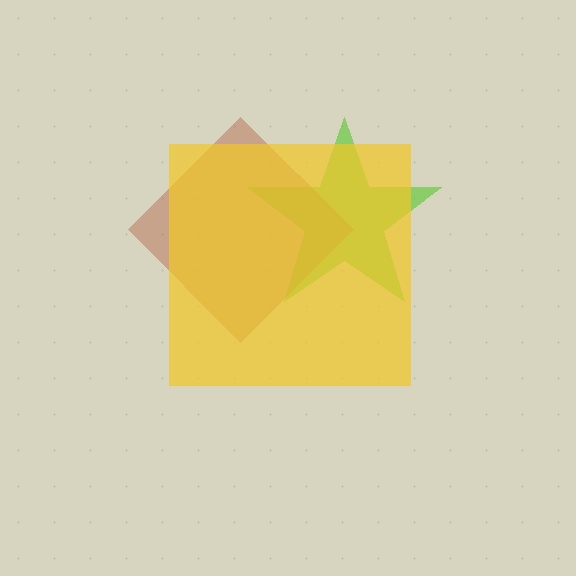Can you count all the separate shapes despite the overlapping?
Yes, there are 3 separate shapes.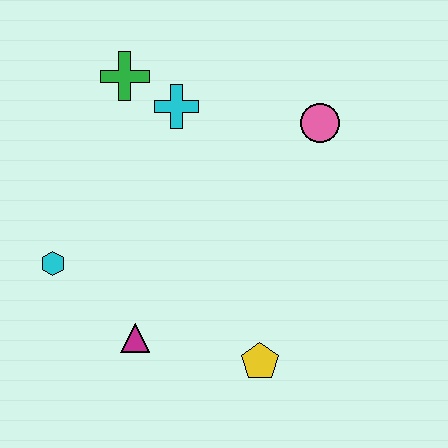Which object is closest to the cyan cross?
The green cross is closest to the cyan cross.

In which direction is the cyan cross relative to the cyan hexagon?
The cyan cross is above the cyan hexagon.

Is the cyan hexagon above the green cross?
No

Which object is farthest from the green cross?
The yellow pentagon is farthest from the green cross.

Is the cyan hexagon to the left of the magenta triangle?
Yes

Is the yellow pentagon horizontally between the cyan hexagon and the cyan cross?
No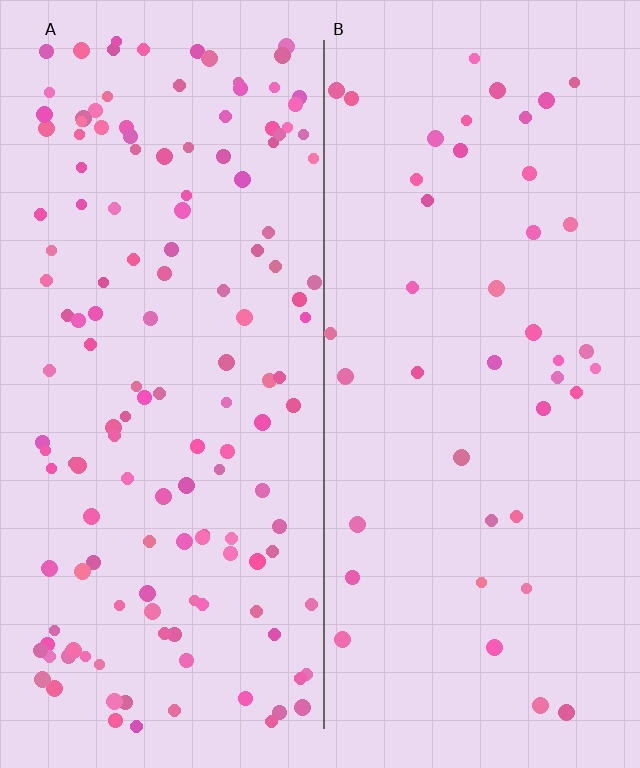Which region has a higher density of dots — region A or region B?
A (the left).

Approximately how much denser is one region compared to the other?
Approximately 3.3× — region A over region B.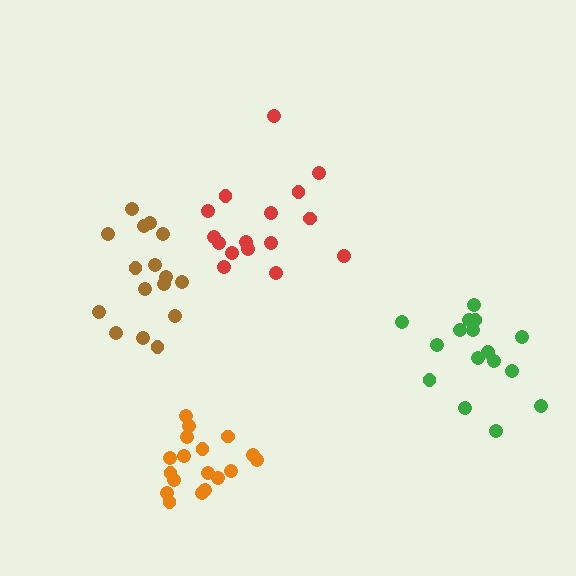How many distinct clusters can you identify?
There are 4 distinct clusters.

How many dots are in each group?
Group 1: 16 dots, Group 2: 16 dots, Group 3: 18 dots, Group 4: 16 dots (66 total).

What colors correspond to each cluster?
The clusters are colored: brown, red, orange, green.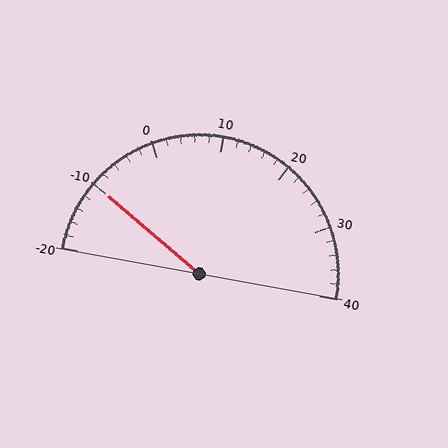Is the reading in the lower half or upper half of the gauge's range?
The reading is in the lower half of the range (-20 to 40).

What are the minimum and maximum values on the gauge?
The gauge ranges from -20 to 40.